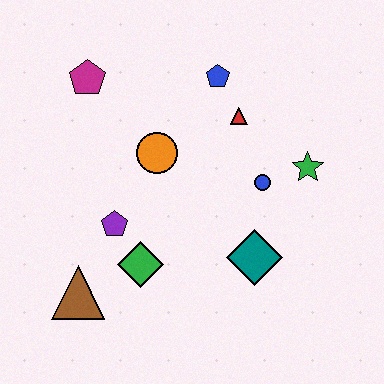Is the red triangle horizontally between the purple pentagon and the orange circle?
No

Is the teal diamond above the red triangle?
No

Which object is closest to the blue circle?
The green star is closest to the blue circle.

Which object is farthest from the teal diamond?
The magenta pentagon is farthest from the teal diamond.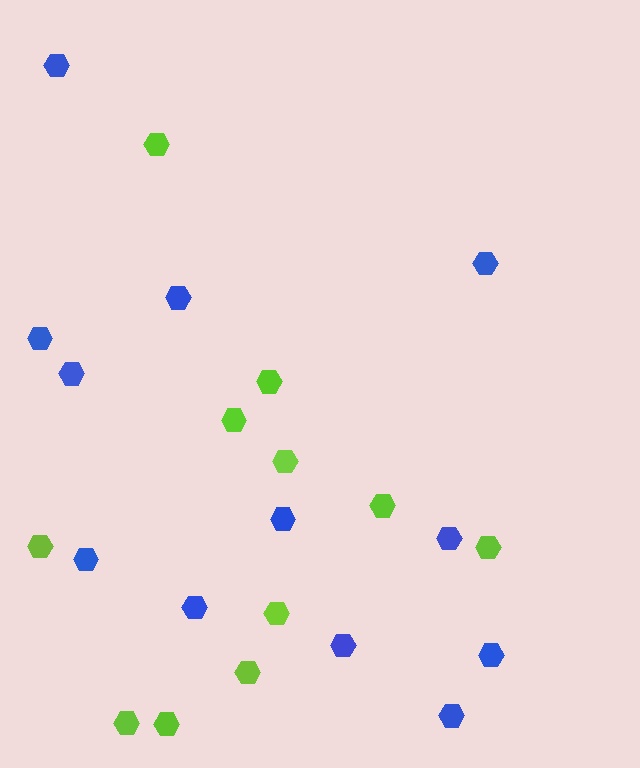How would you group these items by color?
There are 2 groups: one group of blue hexagons (12) and one group of lime hexagons (11).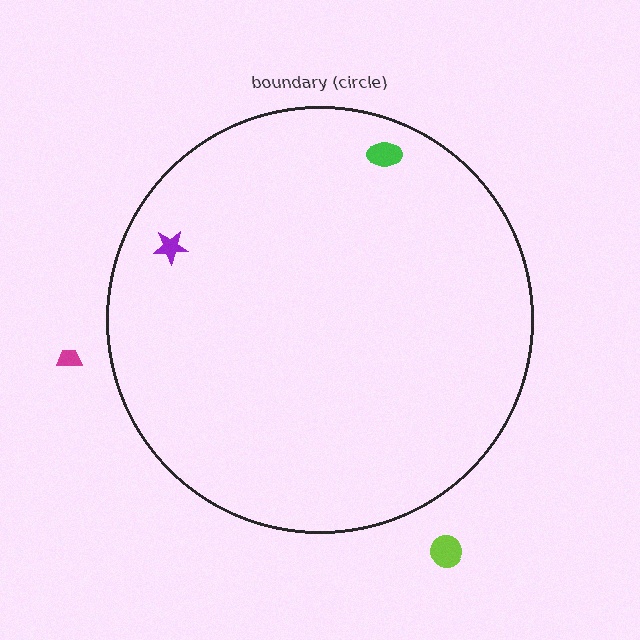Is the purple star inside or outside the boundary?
Inside.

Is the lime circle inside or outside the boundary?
Outside.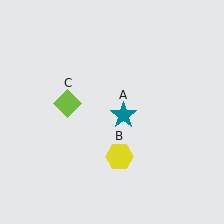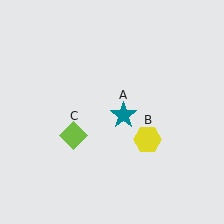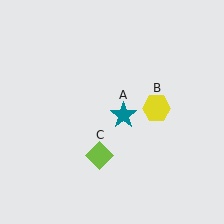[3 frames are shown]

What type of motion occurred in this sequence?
The yellow hexagon (object B), lime diamond (object C) rotated counterclockwise around the center of the scene.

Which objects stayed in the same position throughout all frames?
Teal star (object A) remained stationary.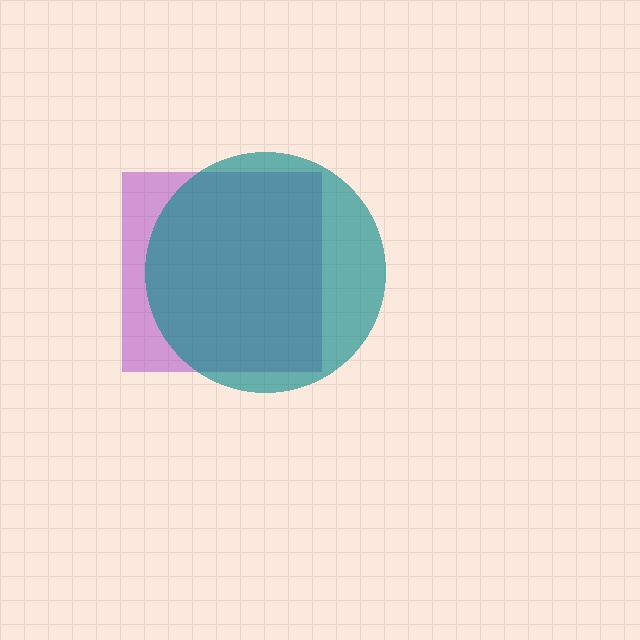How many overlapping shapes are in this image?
There are 2 overlapping shapes in the image.